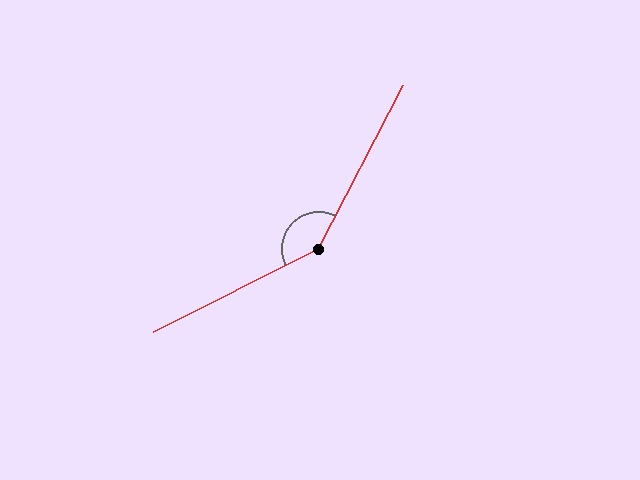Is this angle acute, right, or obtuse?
It is obtuse.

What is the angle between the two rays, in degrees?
Approximately 144 degrees.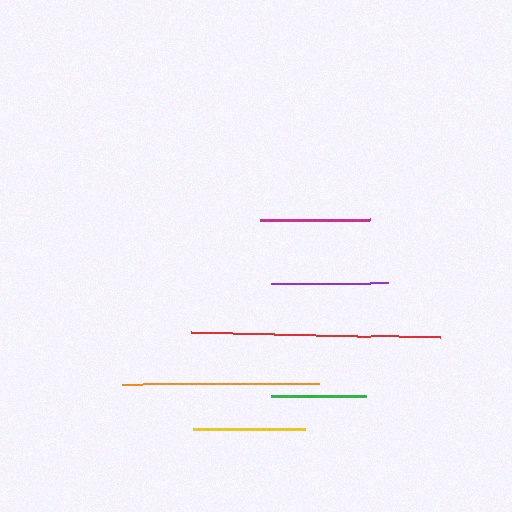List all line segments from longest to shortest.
From longest to shortest: red, orange, purple, yellow, magenta, green.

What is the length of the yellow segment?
The yellow segment is approximately 111 pixels long.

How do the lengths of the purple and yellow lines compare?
The purple and yellow lines are approximately the same length.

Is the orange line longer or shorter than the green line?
The orange line is longer than the green line.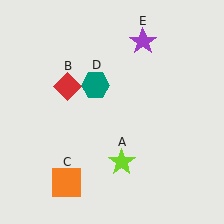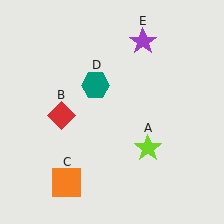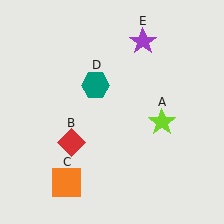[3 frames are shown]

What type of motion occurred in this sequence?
The lime star (object A), red diamond (object B) rotated counterclockwise around the center of the scene.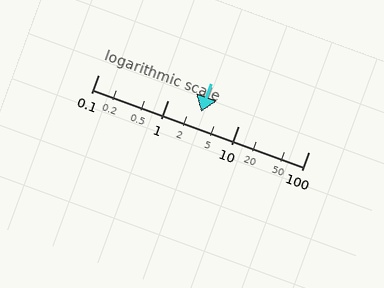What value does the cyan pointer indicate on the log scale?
The pointer indicates approximately 2.9.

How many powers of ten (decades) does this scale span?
The scale spans 3 decades, from 0.1 to 100.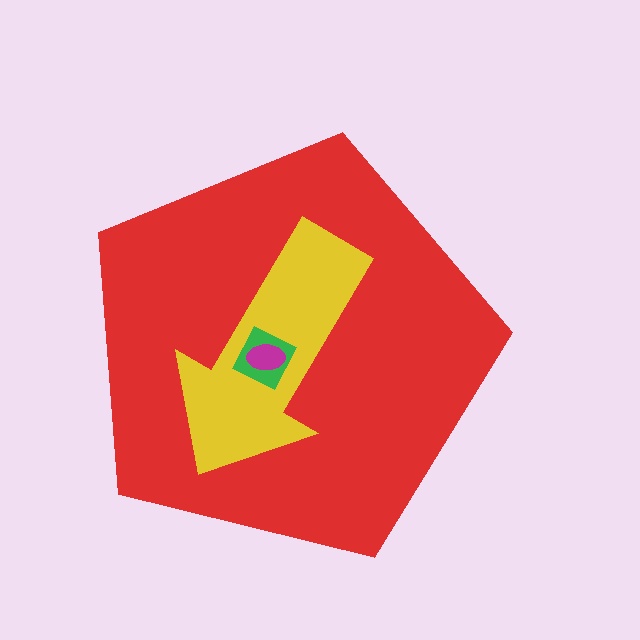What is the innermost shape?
The magenta ellipse.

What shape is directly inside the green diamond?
The magenta ellipse.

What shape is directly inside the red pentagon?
The yellow arrow.